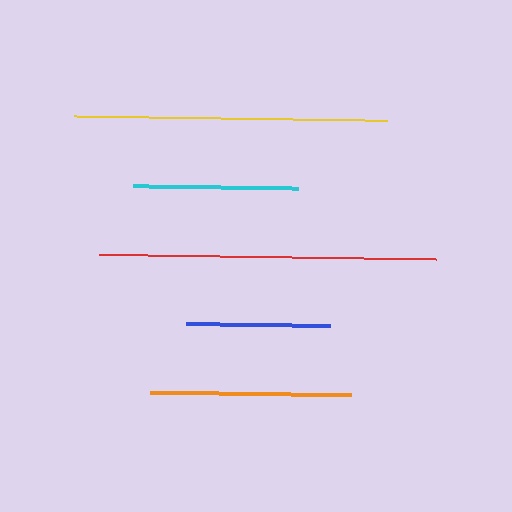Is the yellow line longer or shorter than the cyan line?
The yellow line is longer than the cyan line.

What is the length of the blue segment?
The blue segment is approximately 143 pixels long.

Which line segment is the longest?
The red line is the longest at approximately 337 pixels.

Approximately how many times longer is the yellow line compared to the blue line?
The yellow line is approximately 2.2 times the length of the blue line.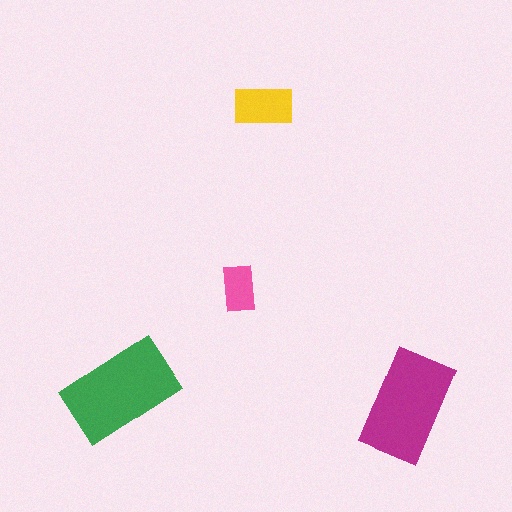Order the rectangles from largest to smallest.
the green one, the magenta one, the yellow one, the pink one.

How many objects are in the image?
There are 4 objects in the image.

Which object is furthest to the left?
The green rectangle is leftmost.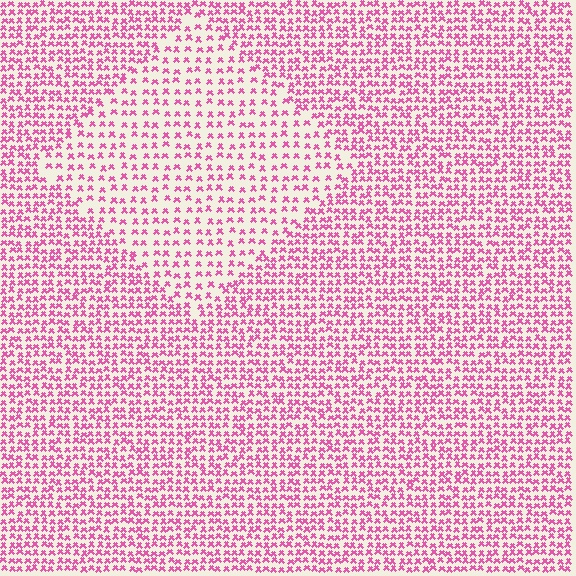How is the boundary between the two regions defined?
The boundary is defined by a change in element density (approximately 1.8x ratio). All elements are the same color, size, and shape.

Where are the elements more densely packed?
The elements are more densely packed outside the diamond boundary.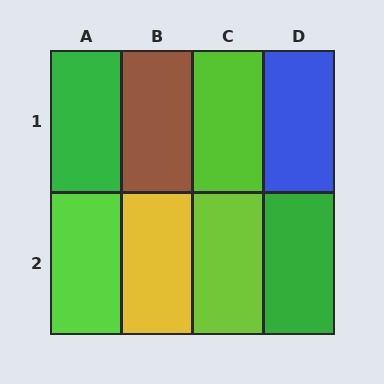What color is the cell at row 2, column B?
Yellow.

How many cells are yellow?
1 cell is yellow.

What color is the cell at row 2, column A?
Lime.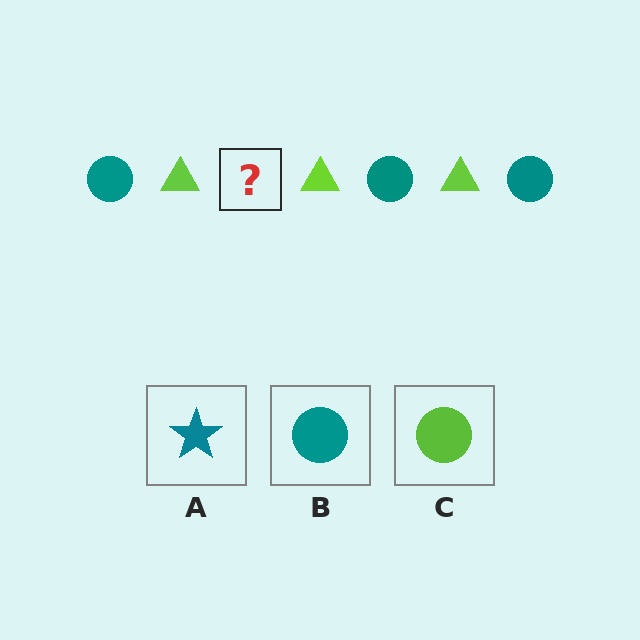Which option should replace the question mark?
Option B.